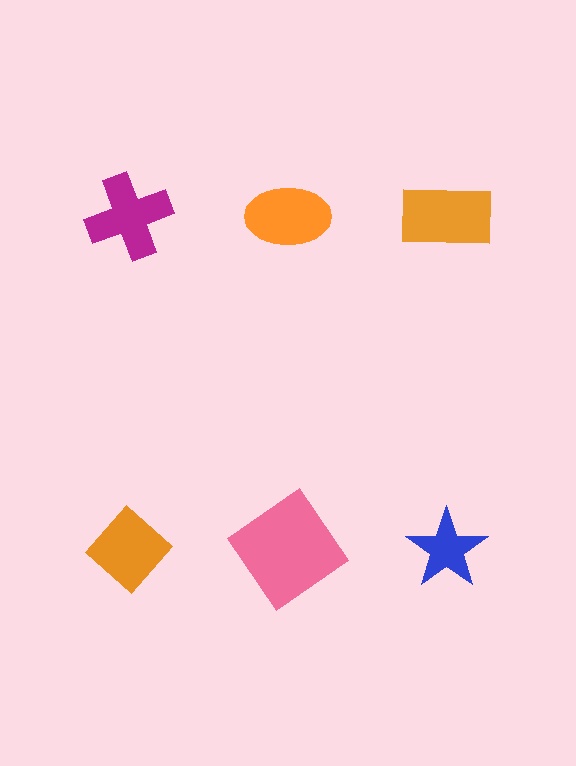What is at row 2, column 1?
An orange diamond.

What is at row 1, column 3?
An orange rectangle.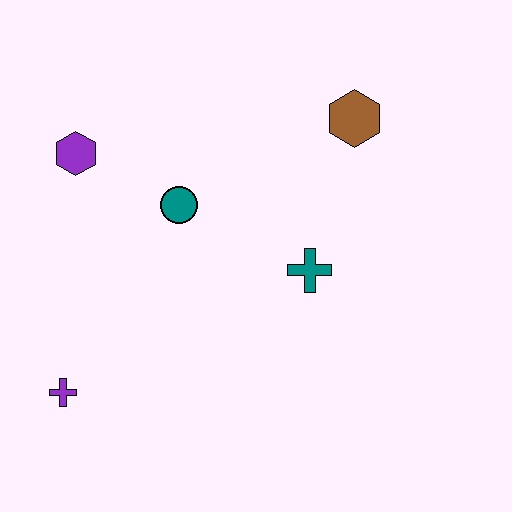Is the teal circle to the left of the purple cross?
No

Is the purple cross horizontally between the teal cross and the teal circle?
No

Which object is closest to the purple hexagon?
The teal circle is closest to the purple hexagon.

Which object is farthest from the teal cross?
The purple cross is farthest from the teal cross.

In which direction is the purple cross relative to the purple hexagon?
The purple cross is below the purple hexagon.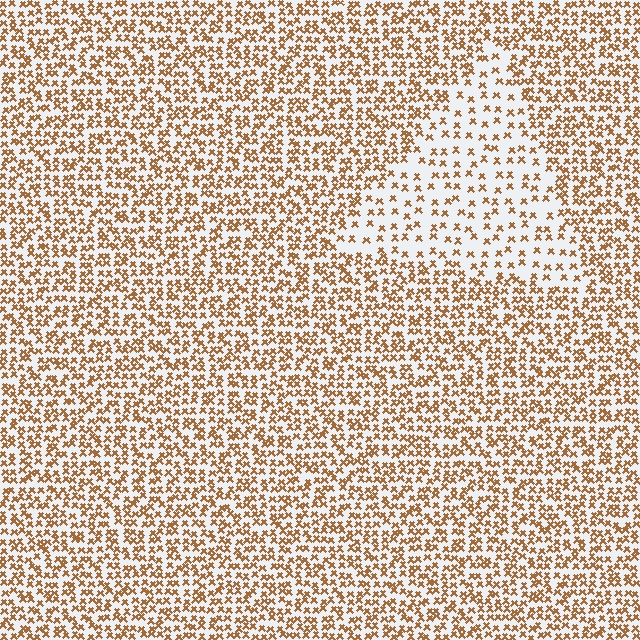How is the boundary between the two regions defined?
The boundary is defined by a change in element density (approximately 2.2x ratio). All elements are the same color, size, and shape.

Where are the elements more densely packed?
The elements are more densely packed outside the triangle boundary.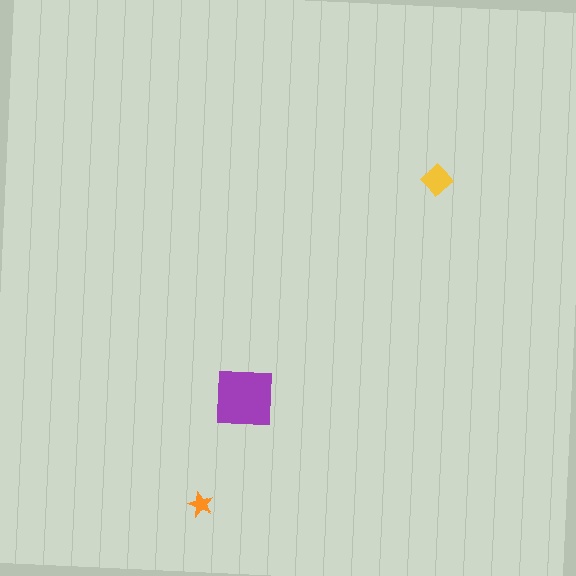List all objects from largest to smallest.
The purple square, the yellow diamond, the orange star.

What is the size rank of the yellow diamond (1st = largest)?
2nd.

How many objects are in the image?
There are 3 objects in the image.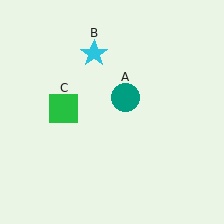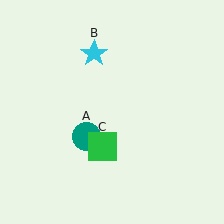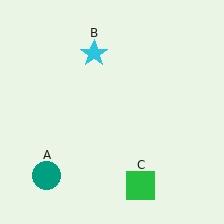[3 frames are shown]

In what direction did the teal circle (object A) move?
The teal circle (object A) moved down and to the left.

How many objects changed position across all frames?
2 objects changed position: teal circle (object A), green square (object C).